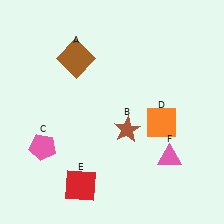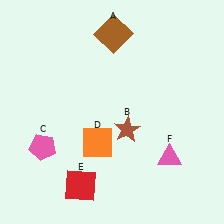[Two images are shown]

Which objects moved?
The objects that moved are: the brown square (A), the orange square (D).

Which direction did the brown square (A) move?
The brown square (A) moved right.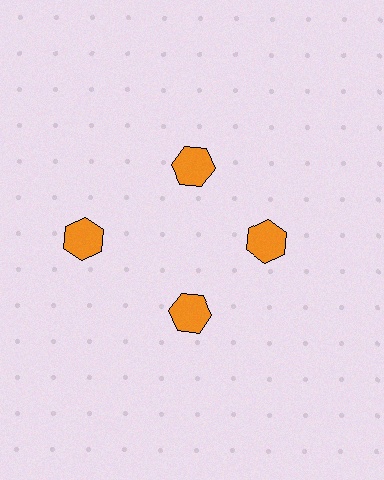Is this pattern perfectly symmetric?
No. The 4 orange hexagons are arranged in a ring, but one element near the 9 o'clock position is pushed outward from the center, breaking the 4-fold rotational symmetry.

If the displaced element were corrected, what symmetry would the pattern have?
It would have 4-fold rotational symmetry — the pattern would map onto itself every 90 degrees.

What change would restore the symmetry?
The symmetry would be restored by moving it inward, back onto the ring so that all 4 hexagons sit at equal angles and equal distance from the center.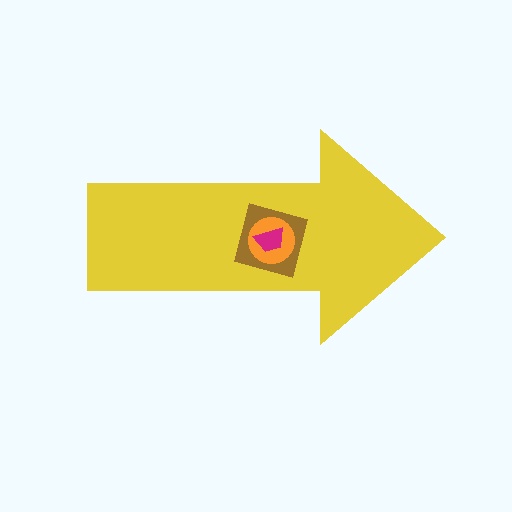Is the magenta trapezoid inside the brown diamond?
Yes.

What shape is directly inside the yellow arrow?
The brown diamond.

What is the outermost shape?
The yellow arrow.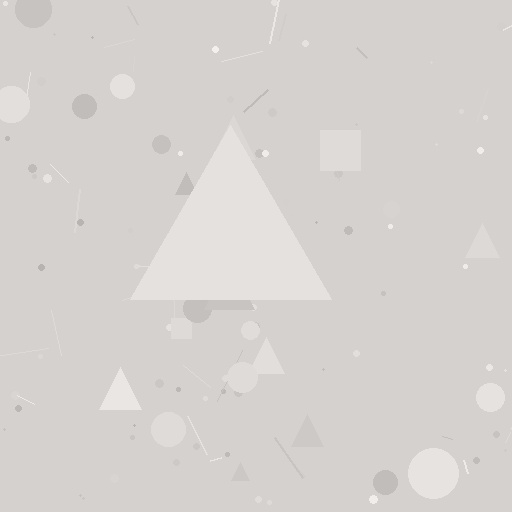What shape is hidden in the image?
A triangle is hidden in the image.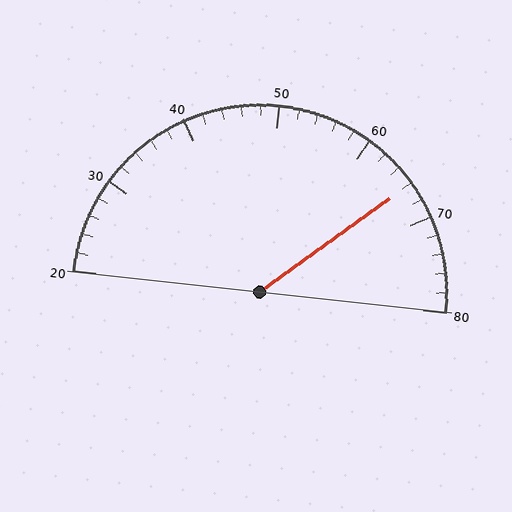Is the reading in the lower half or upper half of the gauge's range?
The reading is in the upper half of the range (20 to 80).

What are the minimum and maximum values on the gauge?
The gauge ranges from 20 to 80.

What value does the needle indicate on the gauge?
The needle indicates approximately 66.